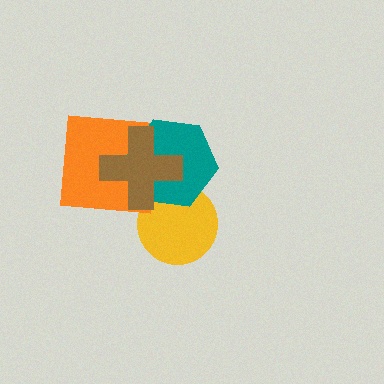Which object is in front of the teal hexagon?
The brown cross is in front of the teal hexagon.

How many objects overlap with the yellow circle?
2 objects overlap with the yellow circle.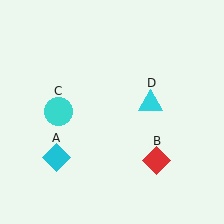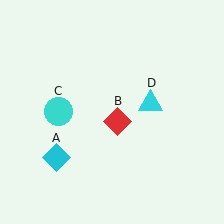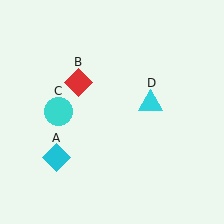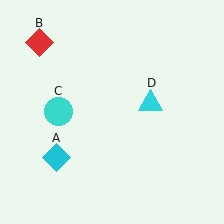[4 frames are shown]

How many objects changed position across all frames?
1 object changed position: red diamond (object B).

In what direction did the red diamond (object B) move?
The red diamond (object B) moved up and to the left.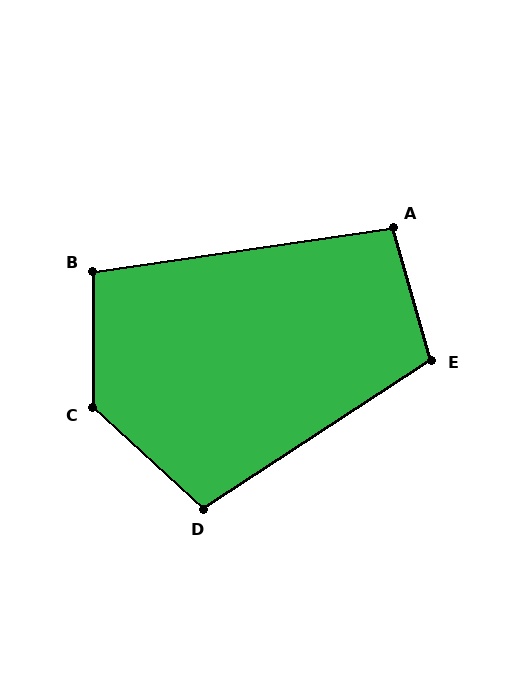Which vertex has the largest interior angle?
C, at approximately 132 degrees.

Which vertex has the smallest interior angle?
A, at approximately 98 degrees.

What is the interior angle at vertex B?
Approximately 98 degrees (obtuse).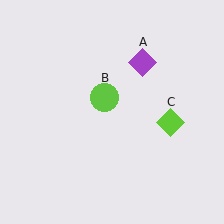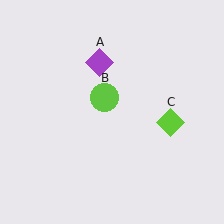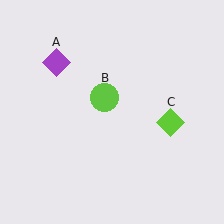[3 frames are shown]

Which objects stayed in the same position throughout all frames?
Lime circle (object B) and lime diamond (object C) remained stationary.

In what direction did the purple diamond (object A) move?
The purple diamond (object A) moved left.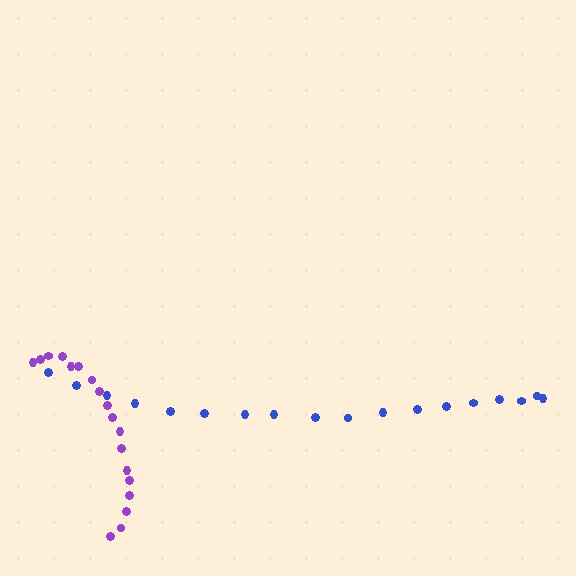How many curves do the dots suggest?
There are 2 distinct paths.